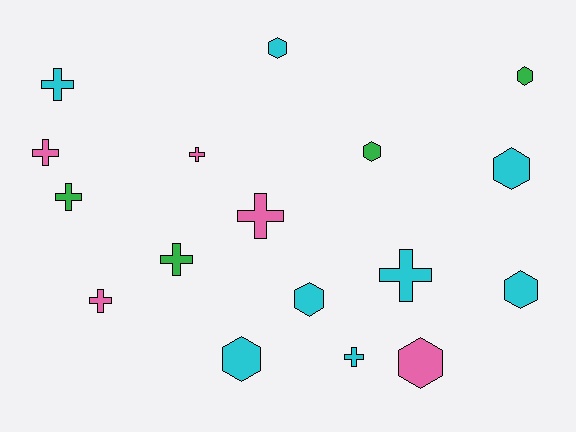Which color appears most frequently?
Cyan, with 8 objects.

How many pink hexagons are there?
There is 1 pink hexagon.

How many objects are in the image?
There are 17 objects.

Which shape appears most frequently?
Cross, with 9 objects.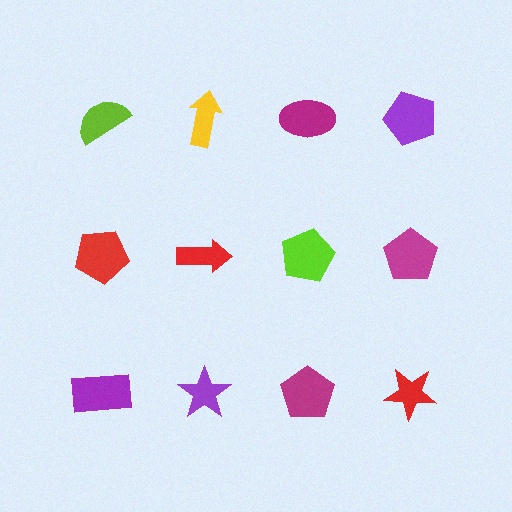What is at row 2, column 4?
A magenta pentagon.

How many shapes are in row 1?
4 shapes.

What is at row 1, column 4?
A purple pentagon.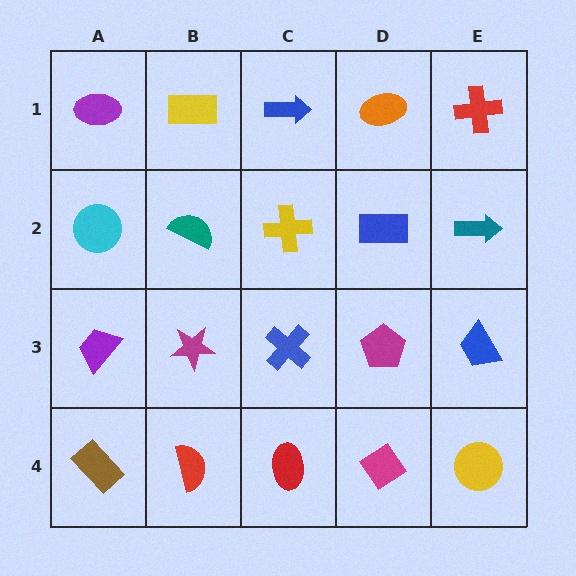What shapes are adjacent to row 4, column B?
A magenta star (row 3, column B), a brown rectangle (row 4, column A), a red ellipse (row 4, column C).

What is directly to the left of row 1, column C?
A yellow rectangle.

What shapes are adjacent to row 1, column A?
A cyan circle (row 2, column A), a yellow rectangle (row 1, column B).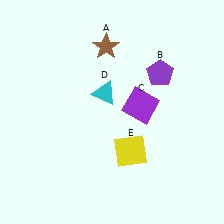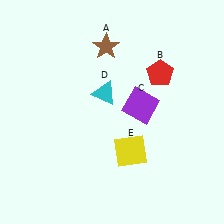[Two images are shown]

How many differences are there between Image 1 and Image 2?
There is 1 difference between the two images.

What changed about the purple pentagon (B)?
In Image 1, B is purple. In Image 2, it changed to red.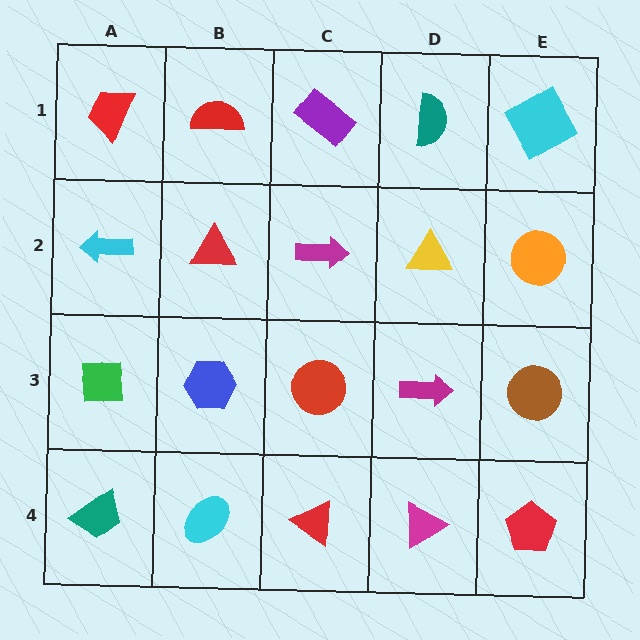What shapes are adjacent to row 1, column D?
A yellow triangle (row 2, column D), a purple rectangle (row 1, column C), a cyan square (row 1, column E).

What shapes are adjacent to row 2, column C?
A purple rectangle (row 1, column C), a red circle (row 3, column C), a red triangle (row 2, column B), a yellow triangle (row 2, column D).